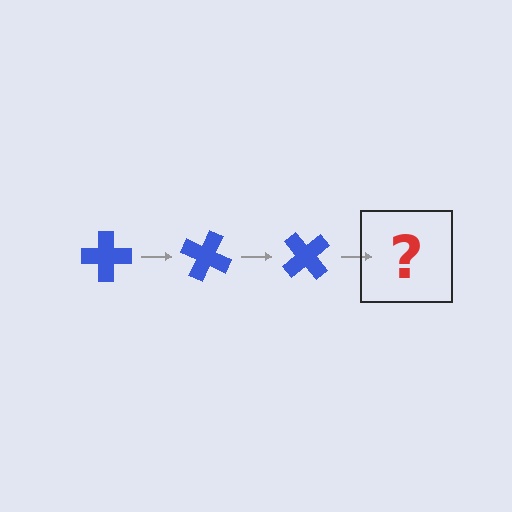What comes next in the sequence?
The next element should be a blue cross rotated 75 degrees.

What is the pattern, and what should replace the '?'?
The pattern is that the cross rotates 25 degrees each step. The '?' should be a blue cross rotated 75 degrees.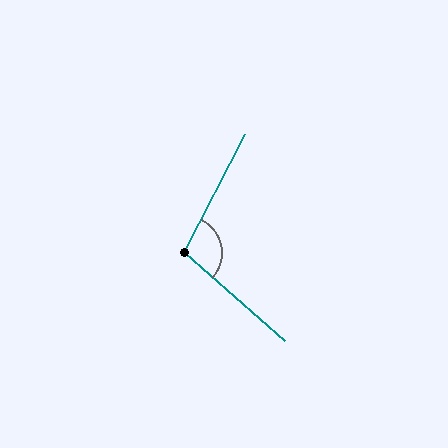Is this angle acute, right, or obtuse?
It is obtuse.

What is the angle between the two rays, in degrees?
Approximately 104 degrees.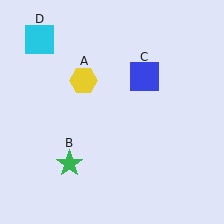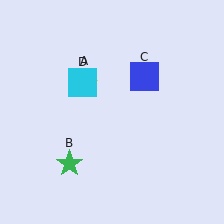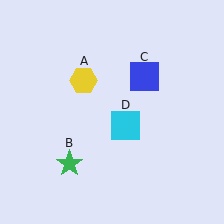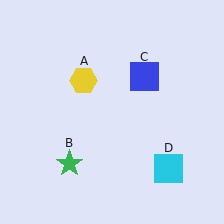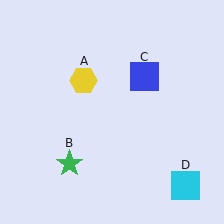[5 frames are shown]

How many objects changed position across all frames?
1 object changed position: cyan square (object D).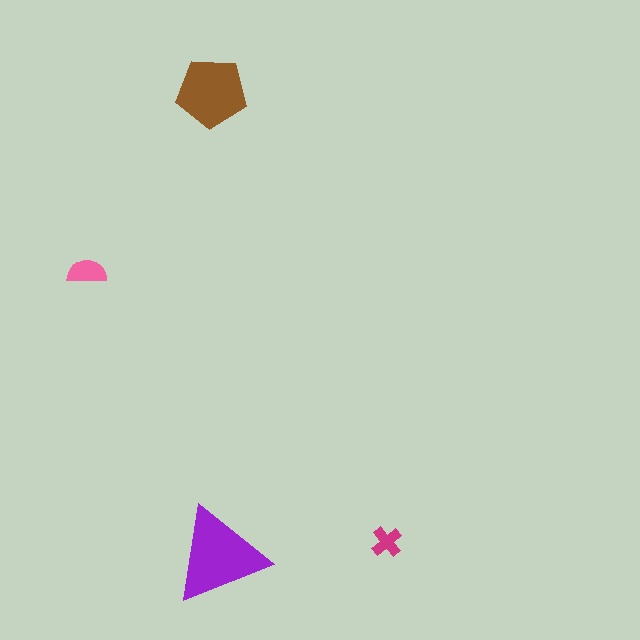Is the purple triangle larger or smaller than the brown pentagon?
Larger.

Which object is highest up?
The brown pentagon is topmost.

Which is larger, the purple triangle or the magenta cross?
The purple triangle.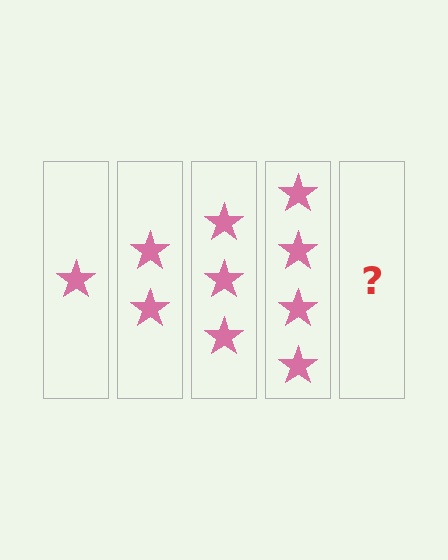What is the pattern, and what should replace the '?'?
The pattern is that each step adds one more star. The '?' should be 5 stars.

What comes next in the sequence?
The next element should be 5 stars.